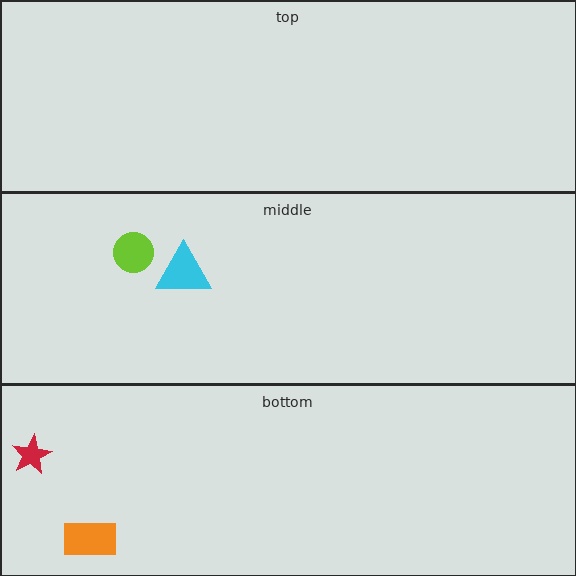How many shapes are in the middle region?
2.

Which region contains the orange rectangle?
The bottom region.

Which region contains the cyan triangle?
The middle region.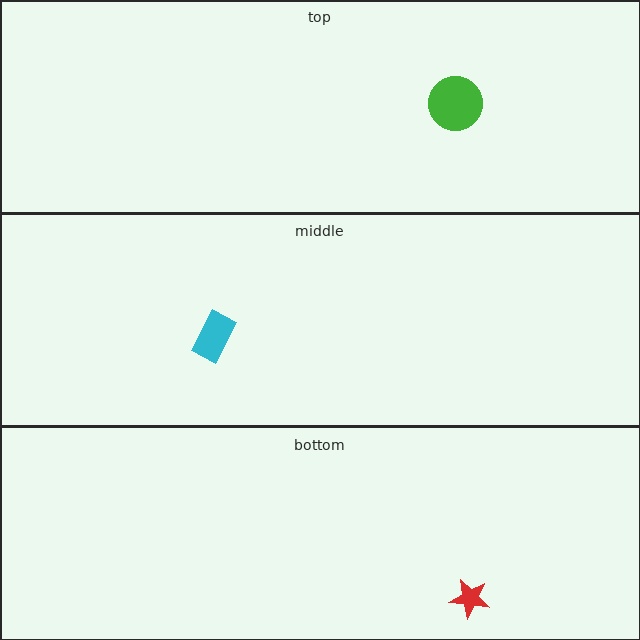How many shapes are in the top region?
1.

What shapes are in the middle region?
The cyan rectangle.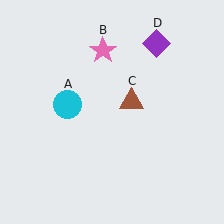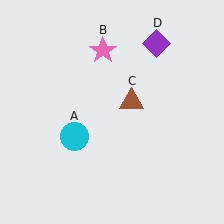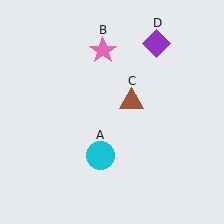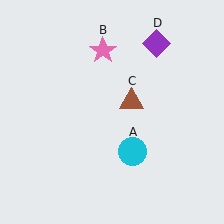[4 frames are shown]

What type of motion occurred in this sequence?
The cyan circle (object A) rotated counterclockwise around the center of the scene.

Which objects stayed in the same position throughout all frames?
Pink star (object B) and brown triangle (object C) and purple diamond (object D) remained stationary.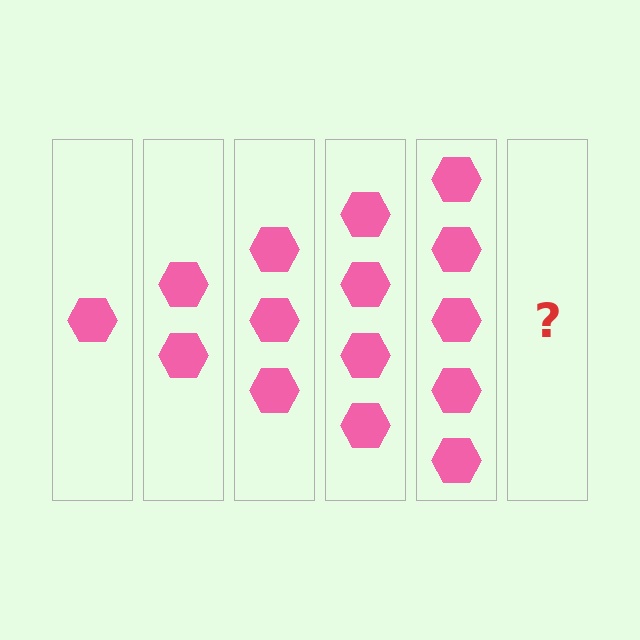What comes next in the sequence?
The next element should be 6 hexagons.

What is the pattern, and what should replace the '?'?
The pattern is that each step adds one more hexagon. The '?' should be 6 hexagons.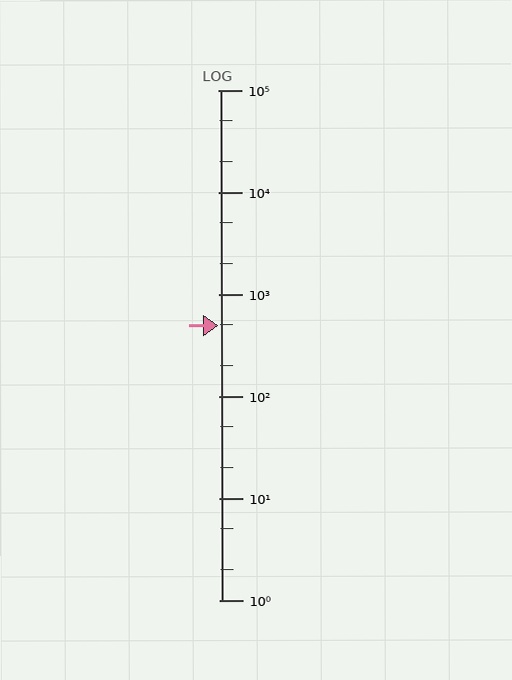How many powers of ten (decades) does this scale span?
The scale spans 5 decades, from 1 to 100000.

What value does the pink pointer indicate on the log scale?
The pointer indicates approximately 490.